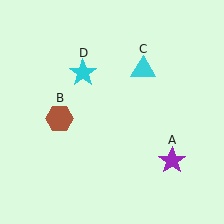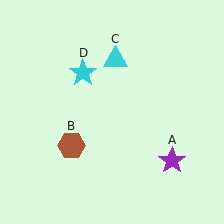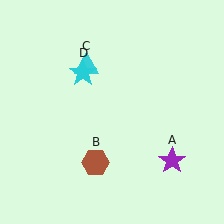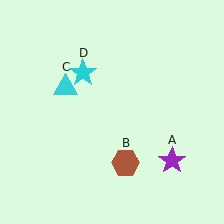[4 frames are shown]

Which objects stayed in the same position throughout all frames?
Purple star (object A) and cyan star (object D) remained stationary.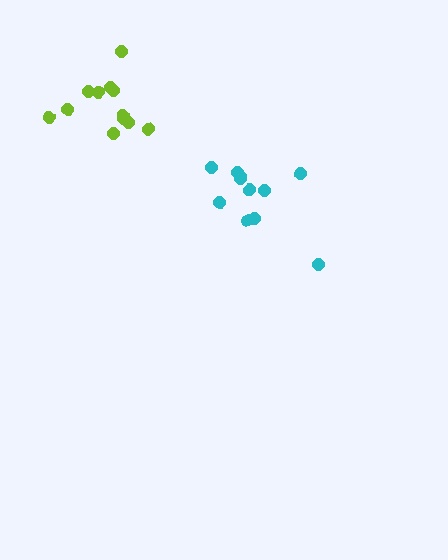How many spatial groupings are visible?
There are 2 spatial groupings.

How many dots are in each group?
Group 1: 11 dots, Group 2: 12 dots (23 total).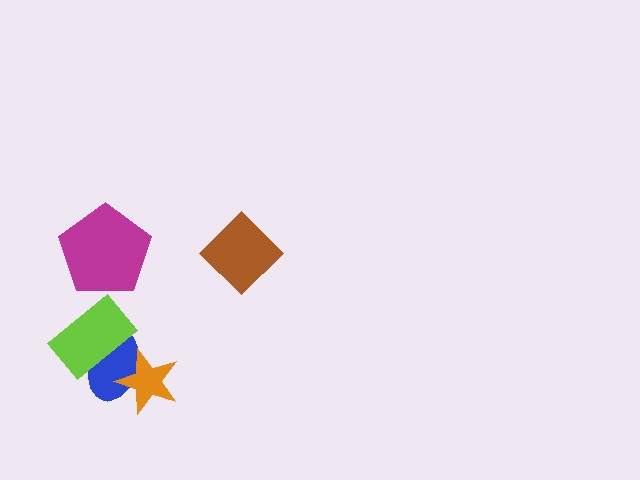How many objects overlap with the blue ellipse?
2 objects overlap with the blue ellipse.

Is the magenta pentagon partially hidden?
No, no other shape covers it.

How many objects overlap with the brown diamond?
0 objects overlap with the brown diamond.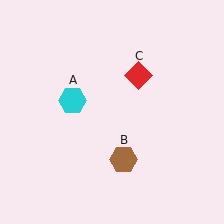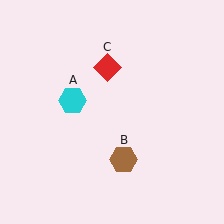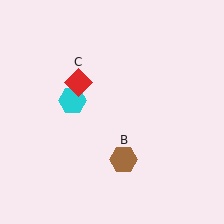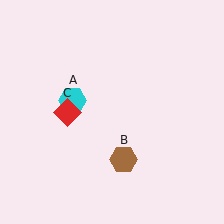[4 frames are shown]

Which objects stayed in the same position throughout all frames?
Cyan hexagon (object A) and brown hexagon (object B) remained stationary.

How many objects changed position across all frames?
1 object changed position: red diamond (object C).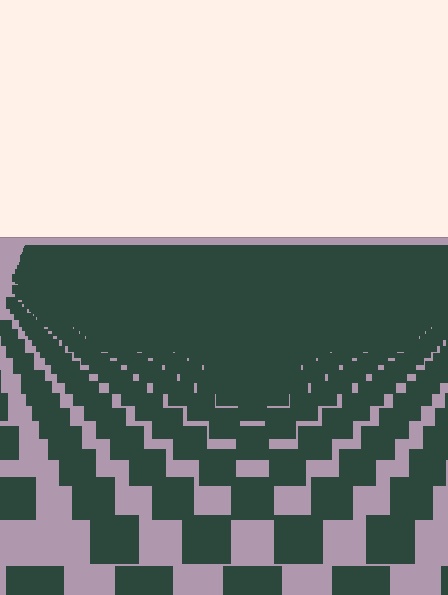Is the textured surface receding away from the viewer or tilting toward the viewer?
The surface is receding away from the viewer. Texture elements get smaller and denser toward the top.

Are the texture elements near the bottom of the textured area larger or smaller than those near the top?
Larger. Near the bottom, elements are closer to the viewer and appear at a bigger on-screen size.